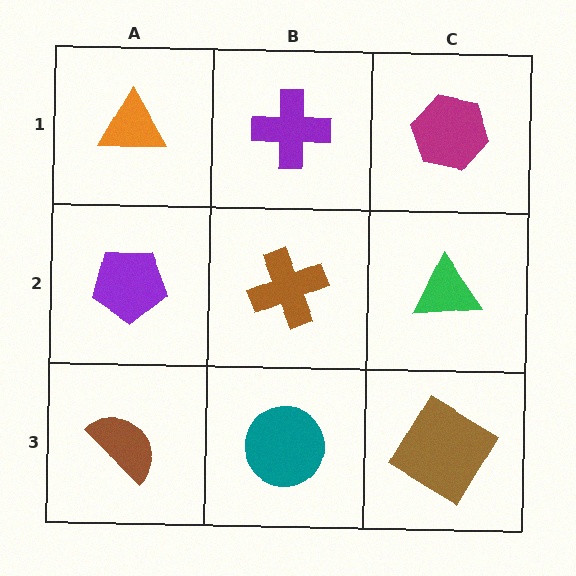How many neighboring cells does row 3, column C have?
2.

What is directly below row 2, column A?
A brown semicircle.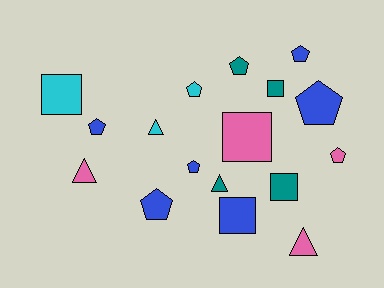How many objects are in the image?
There are 17 objects.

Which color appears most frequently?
Blue, with 6 objects.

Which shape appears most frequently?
Pentagon, with 8 objects.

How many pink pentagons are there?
There is 1 pink pentagon.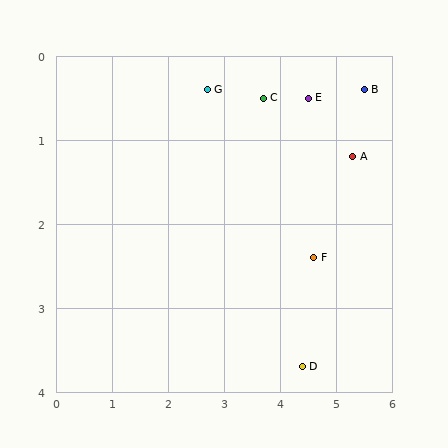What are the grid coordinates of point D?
Point D is at approximately (4.4, 3.7).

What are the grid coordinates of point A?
Point A is at approximately (5.3, 1.2).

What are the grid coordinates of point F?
Point F is at approximately (4.6, 2.4).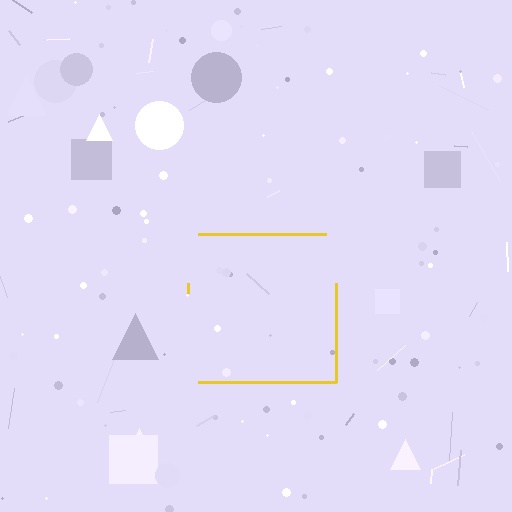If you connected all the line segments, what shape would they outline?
They would outline a square.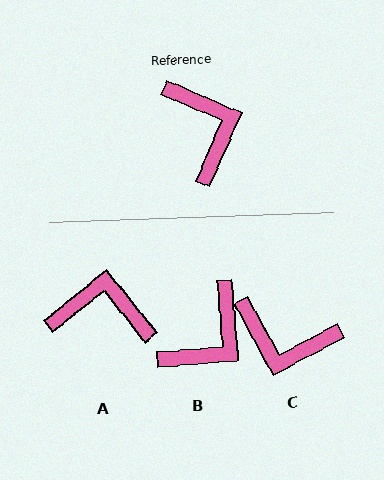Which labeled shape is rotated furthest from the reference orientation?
C, about 128 degrees away.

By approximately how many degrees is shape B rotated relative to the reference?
Approximately 62 degrees clockwise.